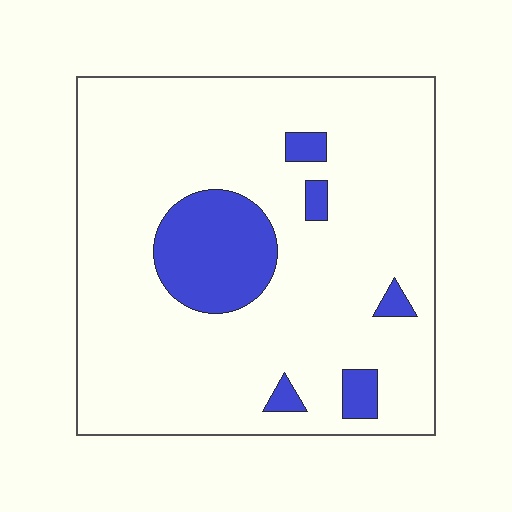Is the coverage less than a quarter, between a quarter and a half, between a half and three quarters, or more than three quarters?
Less than a quarter.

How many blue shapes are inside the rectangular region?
6.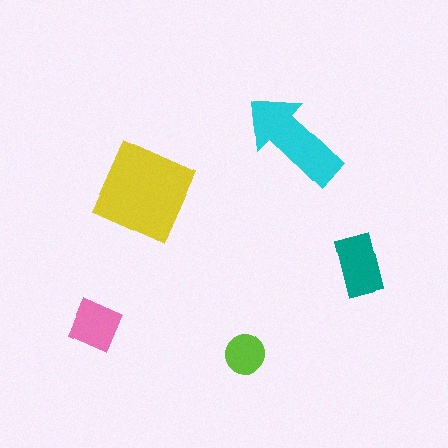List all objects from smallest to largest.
The lime circle, the pink square, the teal rectangle, the cyan arrow, the yellow diamond.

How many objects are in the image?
There are 5 objects in the image.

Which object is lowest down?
The lime circle is bottommost.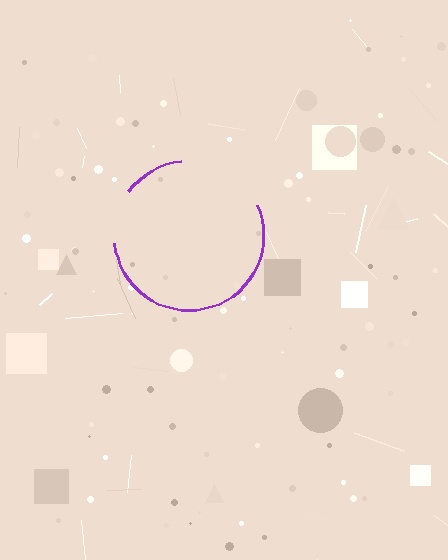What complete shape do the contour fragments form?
The contour fragments form a circle.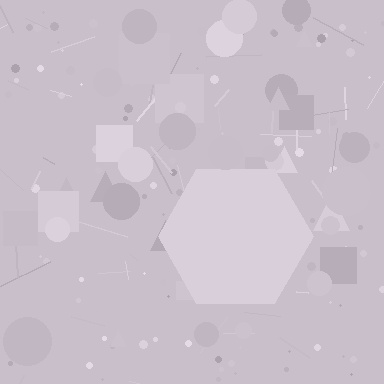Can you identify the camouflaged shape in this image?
The camouflaged shape is a hexagon.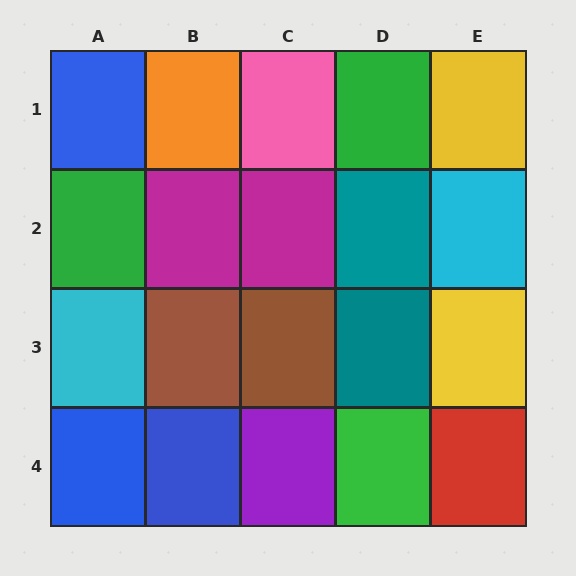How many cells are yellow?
2 cells are yellow.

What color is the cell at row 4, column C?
Purple.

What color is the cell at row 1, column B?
Orange.